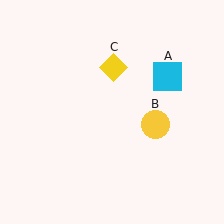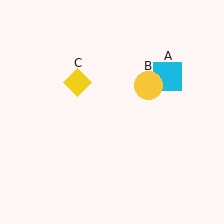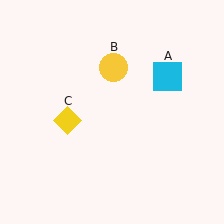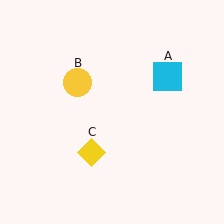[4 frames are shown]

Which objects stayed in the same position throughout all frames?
Cyan square (object A) remained stationary.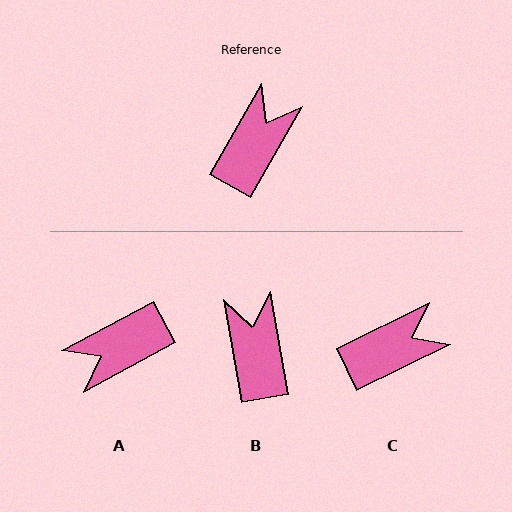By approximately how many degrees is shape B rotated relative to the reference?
Approximately 39 degrees counter-clockwise.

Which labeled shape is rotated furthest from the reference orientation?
A, about 148 degrees away.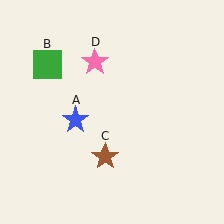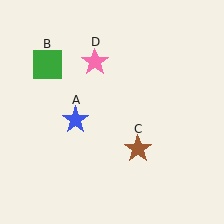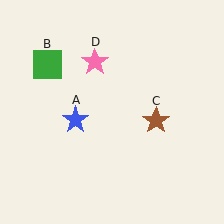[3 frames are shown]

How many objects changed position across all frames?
1 object changed position: brown star (object C).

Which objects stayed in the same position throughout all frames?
Blue star (object A) and green square (object B) and pink star (object D) remained stationary.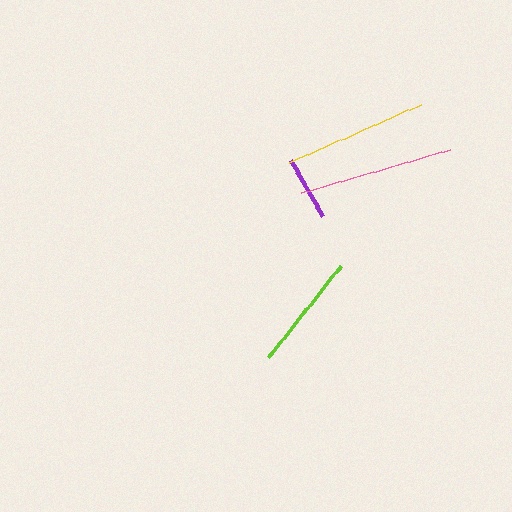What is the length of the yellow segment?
The yellow segment is approximately 144 pixels long.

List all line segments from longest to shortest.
From longest to shortest: pink, yellow, lime, purple.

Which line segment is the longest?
The pink line is the longest at approximately 155 pixels.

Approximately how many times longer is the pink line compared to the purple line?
The pink line is approximately 2.4 times the length of the purple line.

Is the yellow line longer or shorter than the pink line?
The pink line is longer than the yellow line.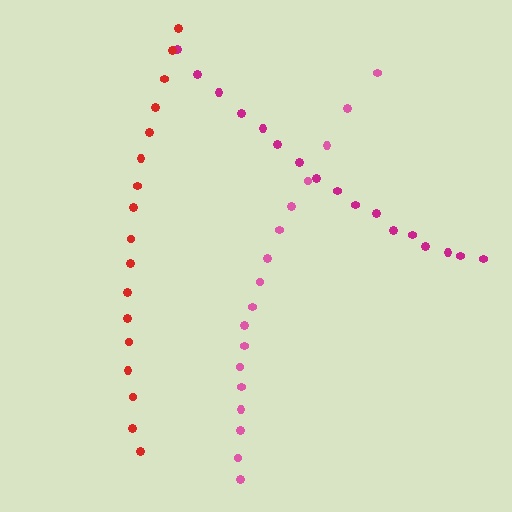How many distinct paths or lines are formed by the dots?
There are 3 distinct paths.